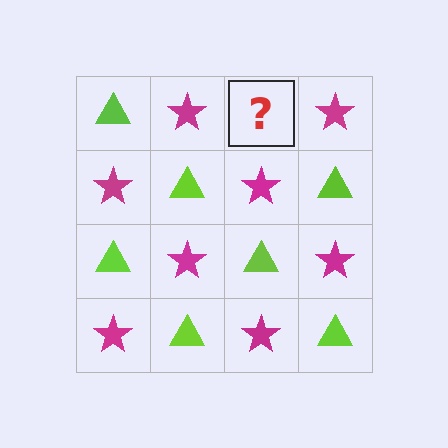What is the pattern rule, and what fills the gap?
The rule is that it alternates lime triangle and magenta star in a checkerboard pattern. The gap should be filled with a lime triangle.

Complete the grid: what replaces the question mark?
The question mark should be replaced with a lime triangle.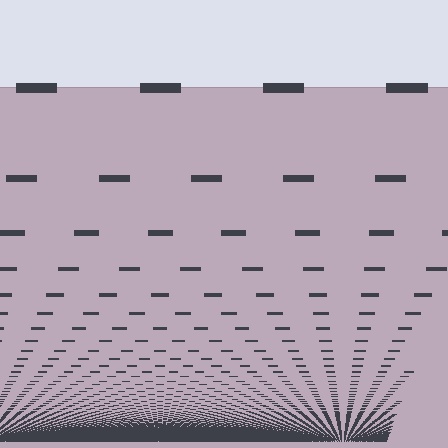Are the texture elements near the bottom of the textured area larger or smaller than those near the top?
Smaller. The gradient is inverted — elements near the bottom are smaller and denser.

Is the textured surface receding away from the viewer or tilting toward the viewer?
The surface appears to tilt toward the viewer. Texture elements get larger and sparser toward the top.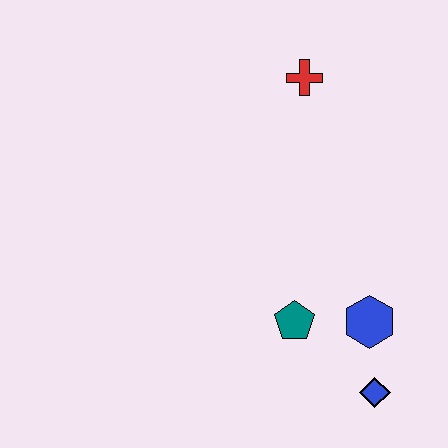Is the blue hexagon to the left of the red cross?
No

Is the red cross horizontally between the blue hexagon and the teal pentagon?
Yes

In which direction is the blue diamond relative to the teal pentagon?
The blue diamond is to the right of the teal pentagon.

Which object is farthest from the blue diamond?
The red cross is farthest from the blue diamond.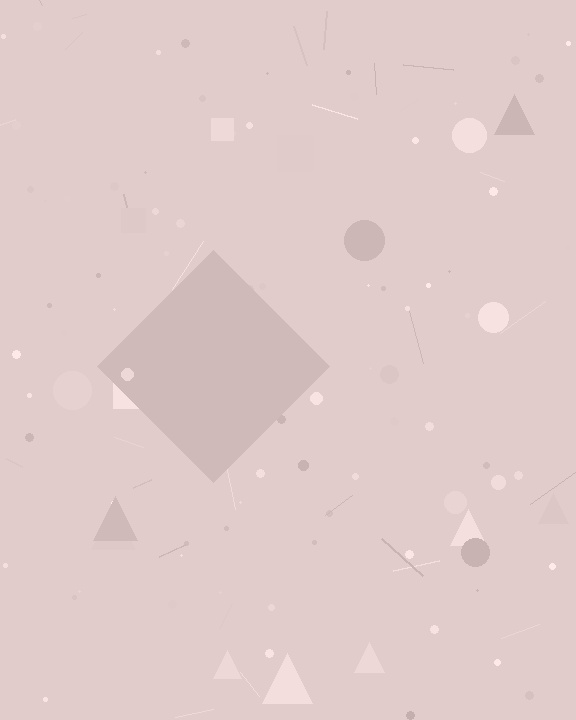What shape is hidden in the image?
A diamond is hidden in the image.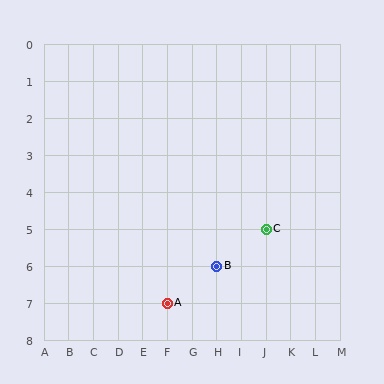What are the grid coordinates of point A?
Point A is at grid coordinates (F, 7).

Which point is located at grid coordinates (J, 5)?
Point C is at (J, 5).